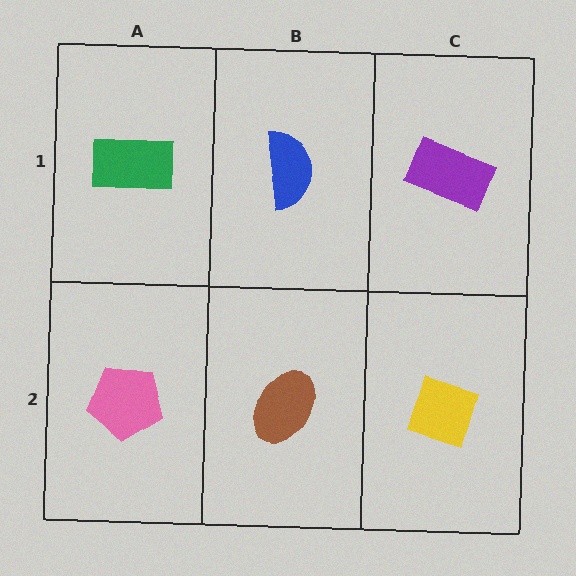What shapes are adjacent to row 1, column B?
A brown ellipse (row 2, column B), a green rectangle (row 1, column A), a purple rectangle (row 1, column C).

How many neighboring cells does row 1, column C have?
2.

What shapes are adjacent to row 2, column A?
A green rectangle (row 1, column A), a brown ellipse (row 2, column B).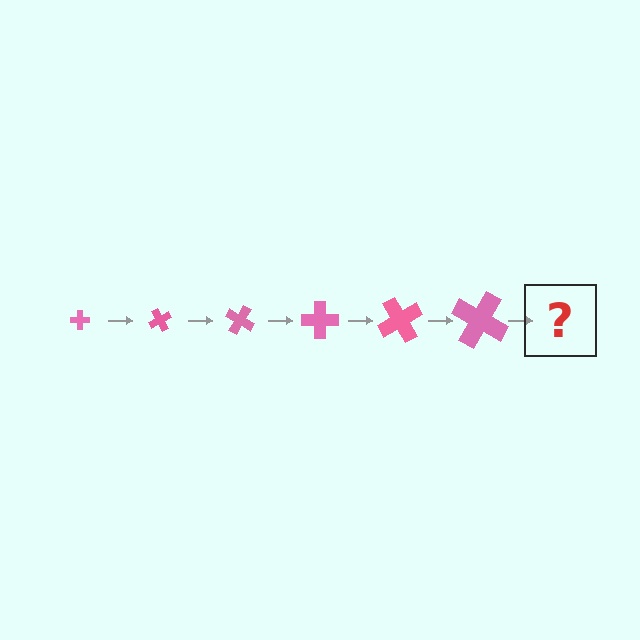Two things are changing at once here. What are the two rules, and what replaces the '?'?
The two rules are that the cross grows larger each step and it rotates 60 degrees each step. The '?' should be a cross, larger than the previous one and rotated 360 degrees from the start.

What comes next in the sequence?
The next element should be a cross, larger than the previous one and rotated 360 degrees from the start.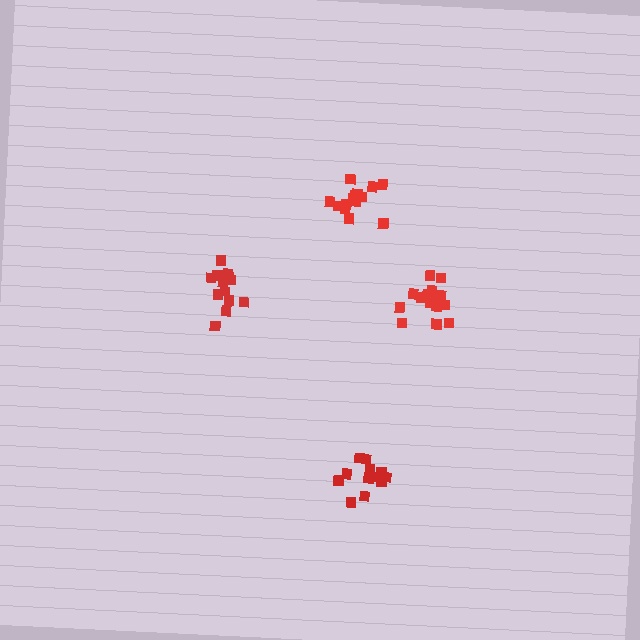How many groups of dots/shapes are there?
There are 4 groups.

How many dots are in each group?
Group 1: 13 dots, Group 2: 15 dots, Group 3: 13 dots, Group 4: 16 dots (57 total).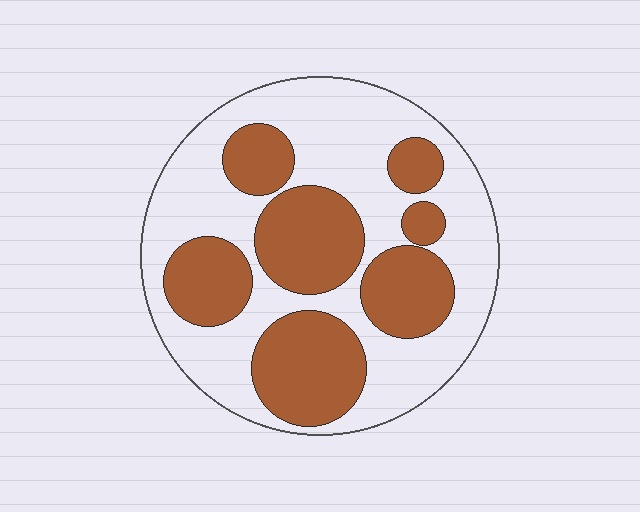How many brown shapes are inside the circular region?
7.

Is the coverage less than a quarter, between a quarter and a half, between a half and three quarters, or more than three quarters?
Between a quarter and a half.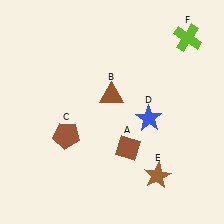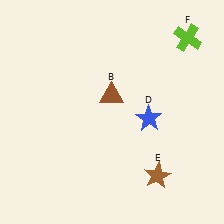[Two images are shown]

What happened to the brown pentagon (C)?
The brown pentagon (C) was removed in Image 2. It was in the bottom-left area of Image 1.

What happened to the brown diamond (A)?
The brown diamond (A) was removed in Image 2. It was in the bottom-right area of Image 1.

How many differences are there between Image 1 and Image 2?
There are 2 differences between the two images.